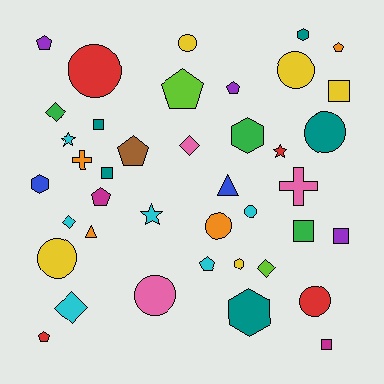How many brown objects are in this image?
There is 1 brown object.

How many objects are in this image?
There are 40 objects.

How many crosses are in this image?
There are 2 crosses.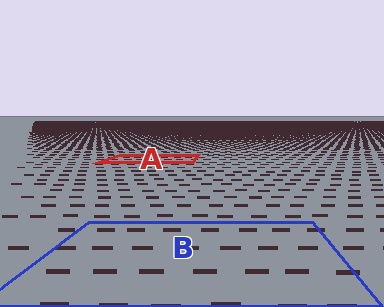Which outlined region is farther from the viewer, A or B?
Region A is farther from the viewer — the texture elements inside it appear smaller and more densely packed.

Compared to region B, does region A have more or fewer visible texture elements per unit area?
Region A has more texture elements per unit area — they are packed more densely because it is farther away.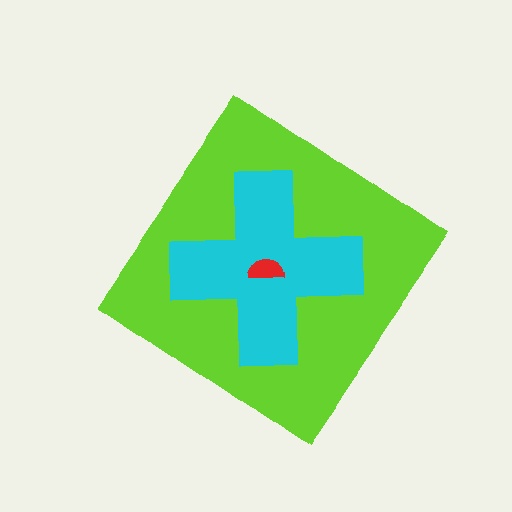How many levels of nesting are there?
3.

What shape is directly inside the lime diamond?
The cyan cross.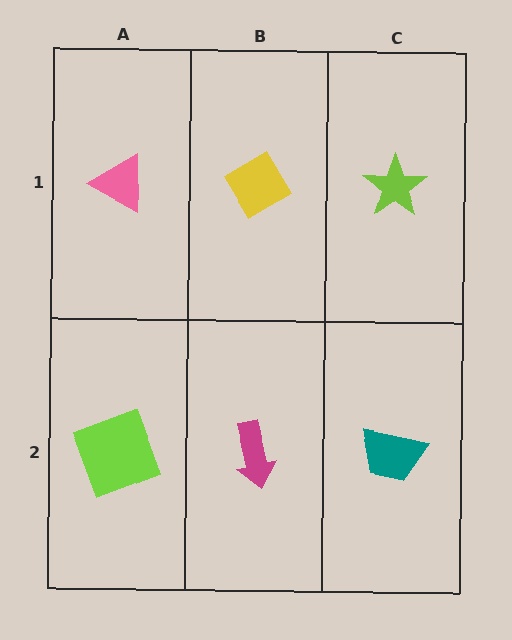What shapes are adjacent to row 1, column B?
A magenta arrow (row 2, column B), a pink triangle (row 1, column A), a lime star (row 1, column C).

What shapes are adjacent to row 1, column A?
A lime square (row 2, column A), a yellow diamond (row 1, column B).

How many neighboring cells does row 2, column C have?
2.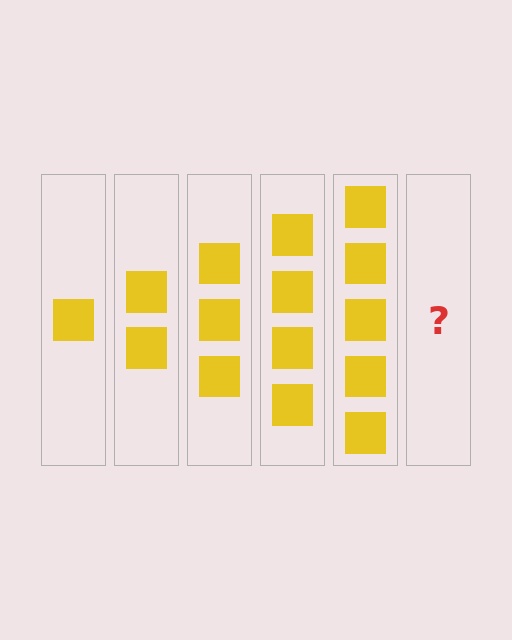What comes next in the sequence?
The next element should be 6 squares.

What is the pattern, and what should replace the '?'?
The pattern is that each step adds one more square. The '?' should be 6 squares.